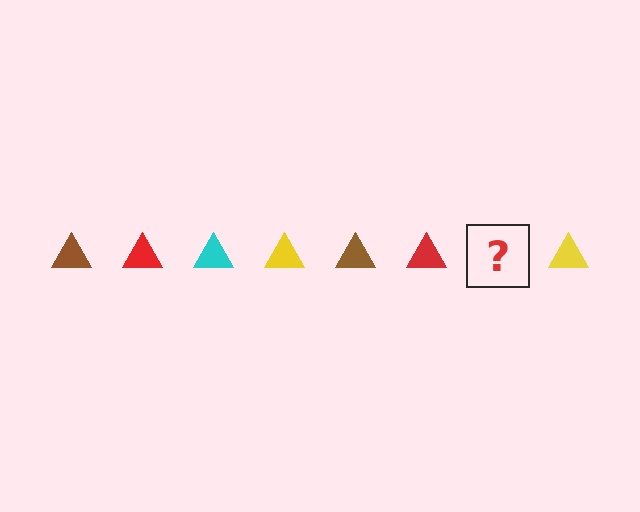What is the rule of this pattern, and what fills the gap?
The rule is that the pattern cycles through brown, red, cyan, yellow triangles. The gap should be filled with a cyan triangle.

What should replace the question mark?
The question mark should be replaced with a cyan triangle.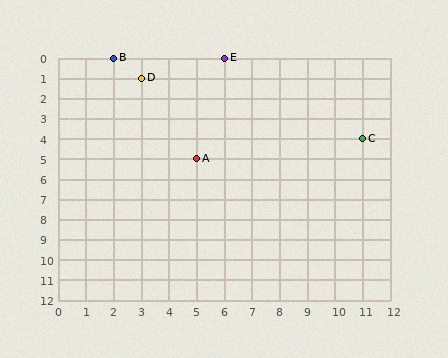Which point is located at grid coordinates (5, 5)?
Point A is at (5, 5).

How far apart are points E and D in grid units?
Points E and D are 3 columns and 1 row apart (about 3.2 grid units diagonally).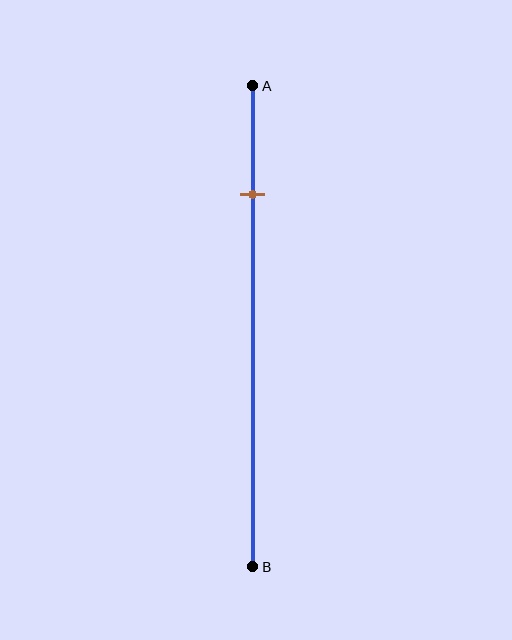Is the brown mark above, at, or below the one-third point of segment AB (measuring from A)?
The brown mark is above the one-third point of segment AB.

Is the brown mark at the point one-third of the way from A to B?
No, the mark is at about 25% from A, not at the 33% one-third point.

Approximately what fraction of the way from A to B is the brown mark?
The brown mark is approximately 25% of the way from A to B.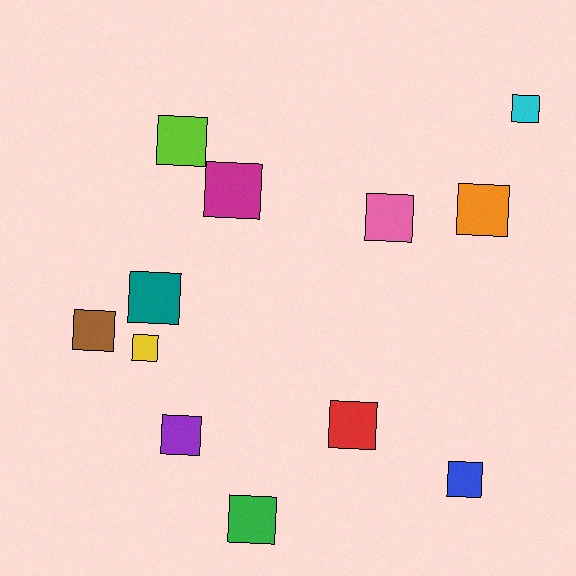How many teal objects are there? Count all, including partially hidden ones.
There is 1 teal object.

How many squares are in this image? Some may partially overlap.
There are 12 squares.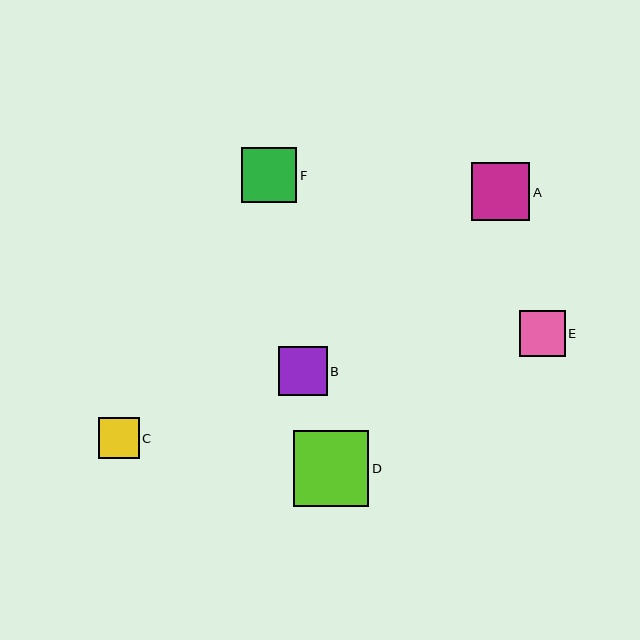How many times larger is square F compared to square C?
Square F is approximately 1.3 times the size of square C.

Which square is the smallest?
Square C is the smallest with a size of approximately 41 pixels.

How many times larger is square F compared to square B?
Square F is approximately 1.1 times the size of square B.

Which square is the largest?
Square D is the largest with a size of approximately 76 pixels.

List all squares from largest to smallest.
From largest to smallest: D, A, F, B, E, C.